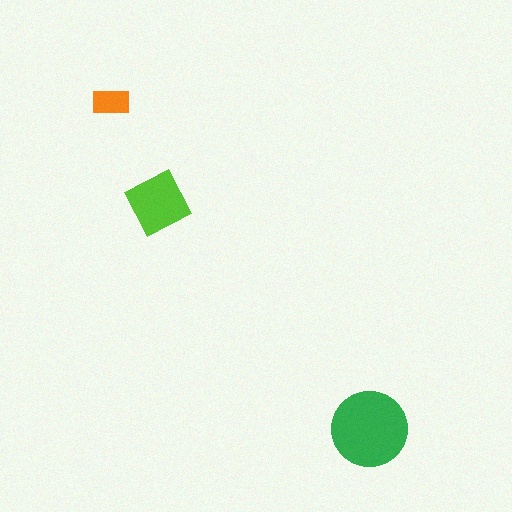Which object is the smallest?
The orange rectangle.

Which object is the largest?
The green circle.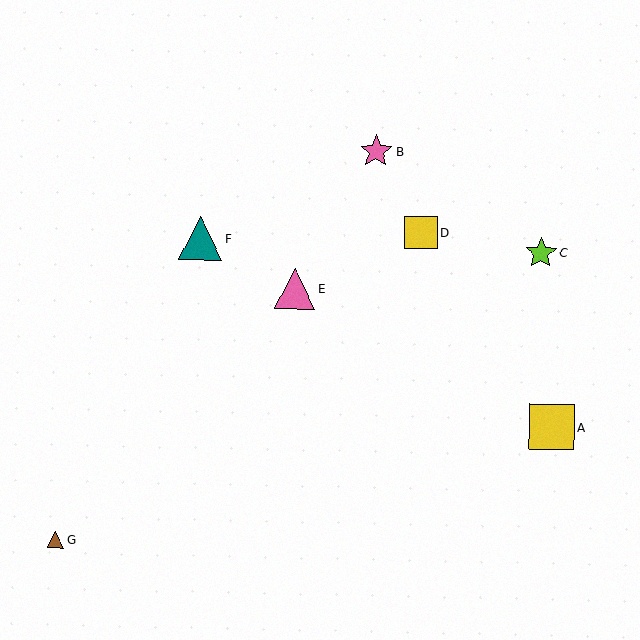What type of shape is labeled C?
Shape C is a lime star.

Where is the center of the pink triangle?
The center of the pink triangle is at (295, 289).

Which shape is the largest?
The yellow square (labeled A) is the largest.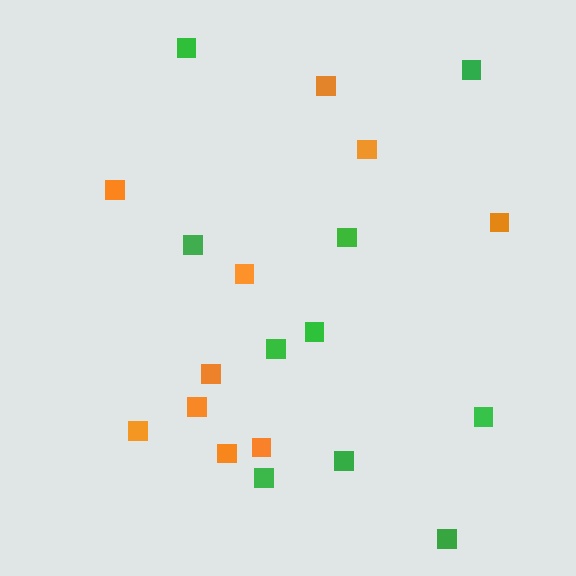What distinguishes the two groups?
There are 2 groups: one group of orange squares (10) and one group of green squares (10).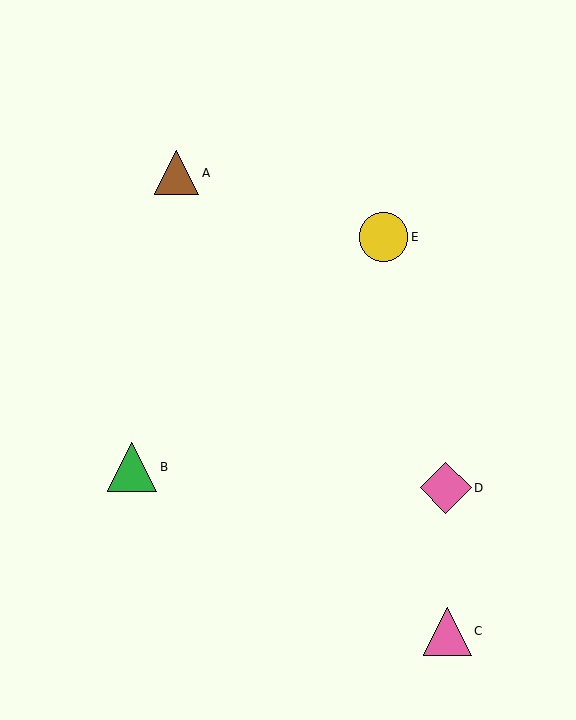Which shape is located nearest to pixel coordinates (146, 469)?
The green triangle (labeled B) at (132, 467) is nearest to that location.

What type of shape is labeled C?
Shape C is a pink triangle.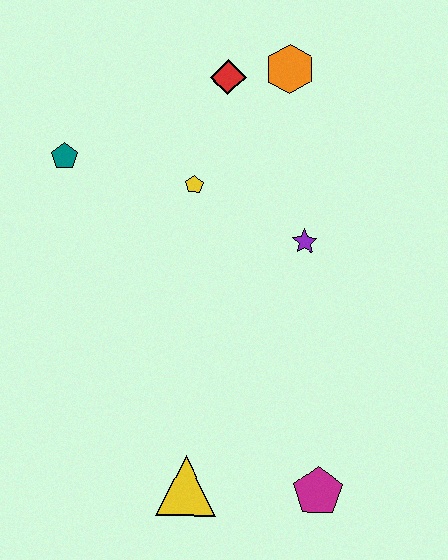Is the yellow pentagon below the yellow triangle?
No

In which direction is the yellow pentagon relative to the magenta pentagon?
The yellow pentagon is above the magenta pentagon.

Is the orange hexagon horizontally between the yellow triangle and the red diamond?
No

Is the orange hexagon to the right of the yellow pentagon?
Yes